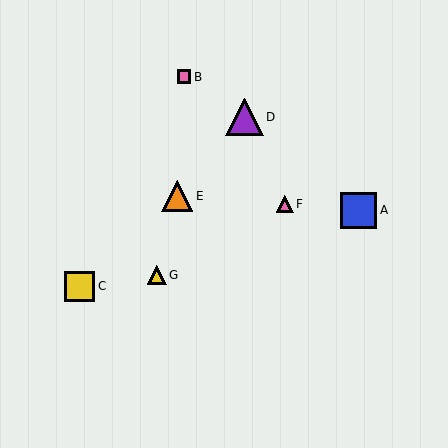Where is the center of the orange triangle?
The center of the orange triangle is at (177, 196).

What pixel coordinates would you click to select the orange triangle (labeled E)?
Click at (177, 196) to select the orange triangle E.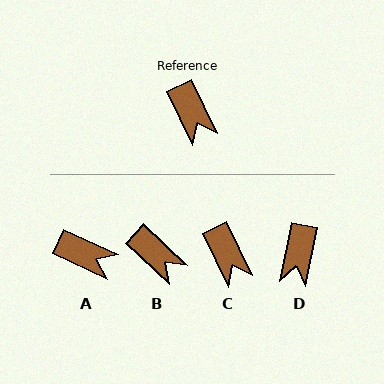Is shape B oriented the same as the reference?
No, it is off by about 21 degrees.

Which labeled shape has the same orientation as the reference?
C.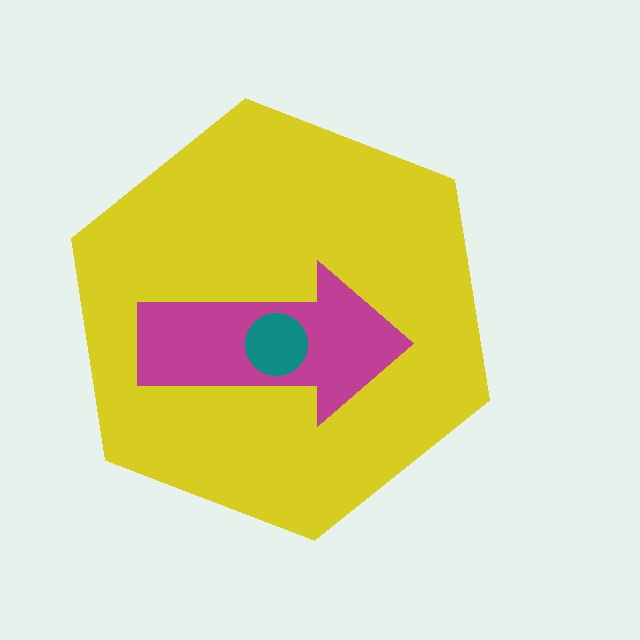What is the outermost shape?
The yellow hexagon.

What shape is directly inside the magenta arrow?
The teal circle.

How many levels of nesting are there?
3.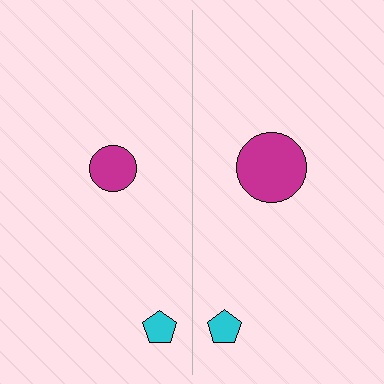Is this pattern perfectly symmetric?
No, the pattern is not perfectly symmetric. The magenta circle on the right side has a different size than its mirror counterpart.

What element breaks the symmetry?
The magenta circle on the right side has a different size than its mirror counterpart.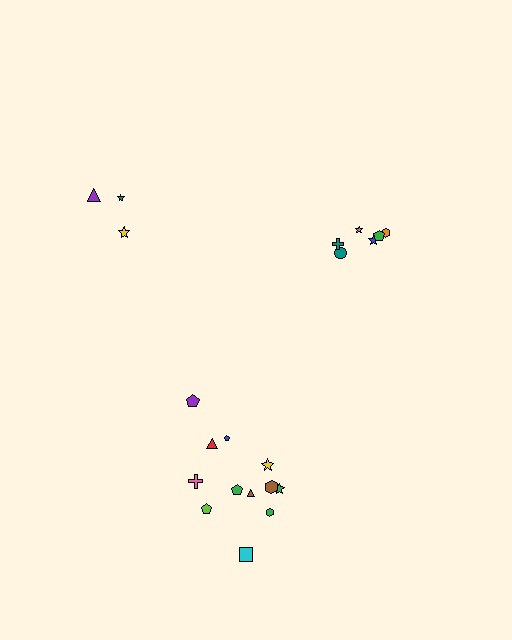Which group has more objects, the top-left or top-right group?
The top-right group.